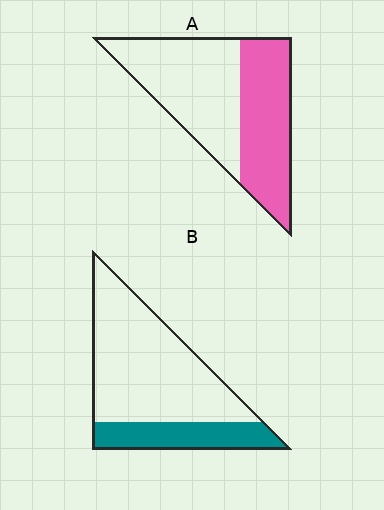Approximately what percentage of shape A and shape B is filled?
A is approximately 45% and B is approximately 25%.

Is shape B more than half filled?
No.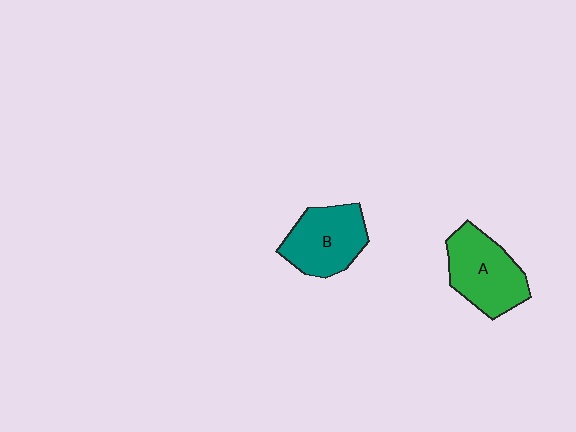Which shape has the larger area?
Shape A (green).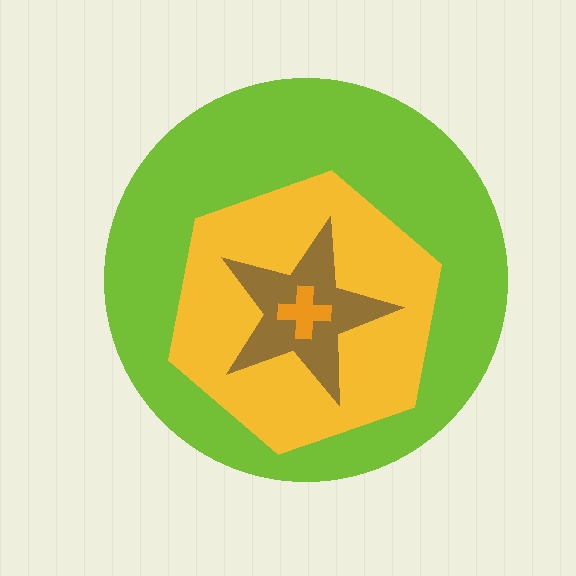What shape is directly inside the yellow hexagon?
The brown star.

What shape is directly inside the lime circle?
The yellow hexagon.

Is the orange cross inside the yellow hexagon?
Yes.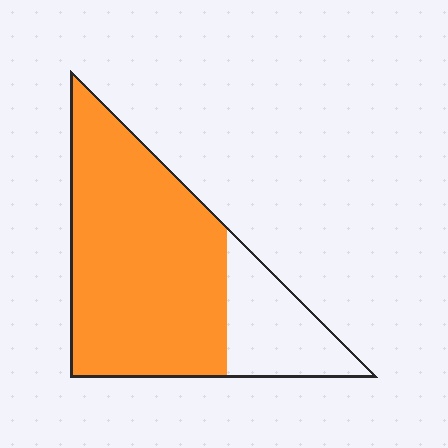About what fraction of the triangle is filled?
About three quarters (3/4).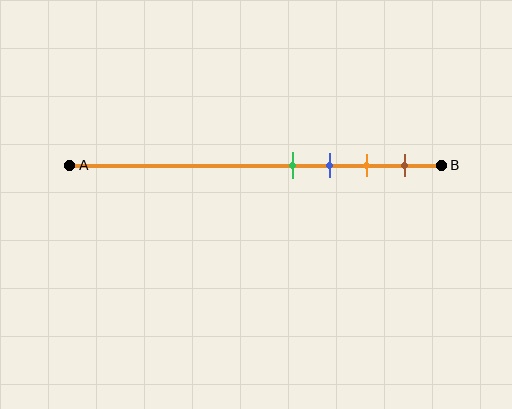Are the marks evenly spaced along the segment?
Yes, the marks are approximately evenly spaced.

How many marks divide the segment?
There are 4 marks dividing the segment.